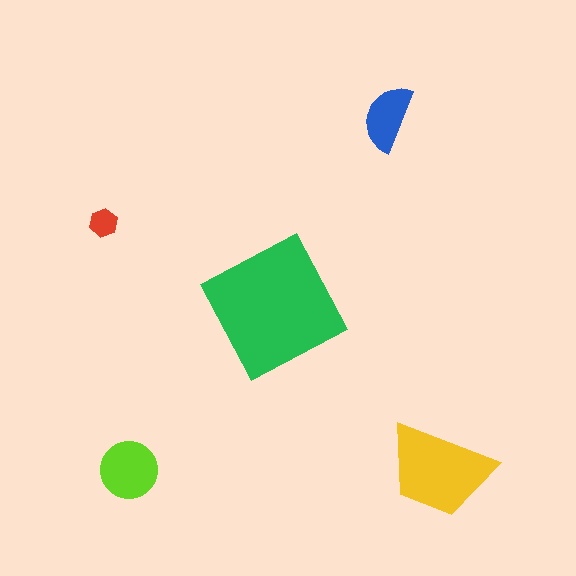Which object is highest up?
The blue semicircle is topmost.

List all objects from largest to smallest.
The green square, the yellow trapezoid, the lime circle, the blue semicircle, the red hexagon.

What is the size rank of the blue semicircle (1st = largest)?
4th.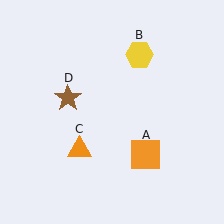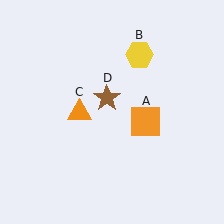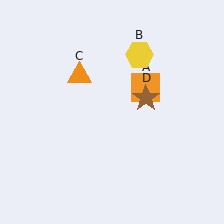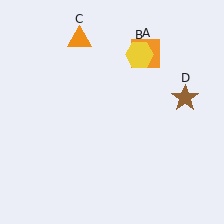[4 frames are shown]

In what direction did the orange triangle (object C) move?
The orange triangle (object C) moved up.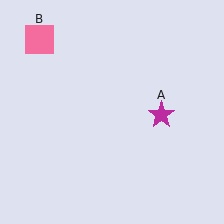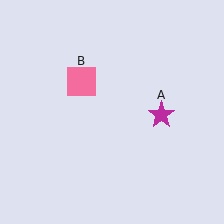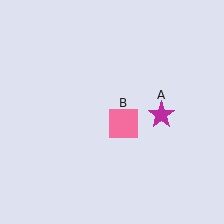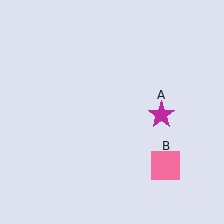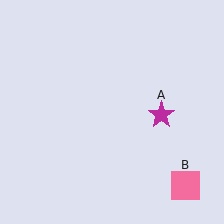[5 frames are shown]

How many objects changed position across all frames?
1 object changed position: pink square (object B).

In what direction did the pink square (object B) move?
The pink square (object B) moved down and to the right.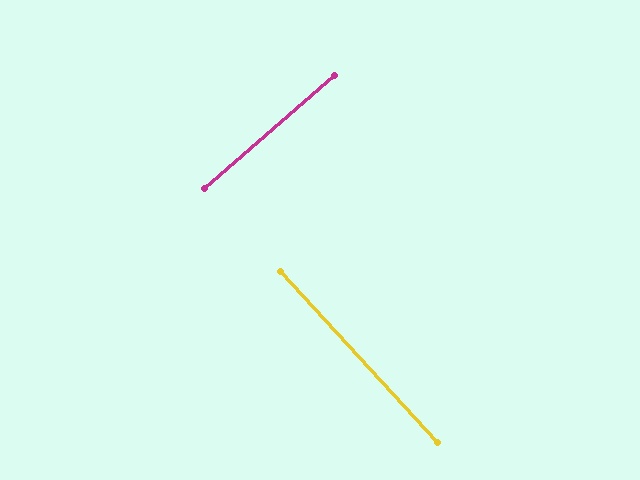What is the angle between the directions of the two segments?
Approximately 88 degrees.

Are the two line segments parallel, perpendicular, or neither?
Perpendicular — they meet at approximately 88°.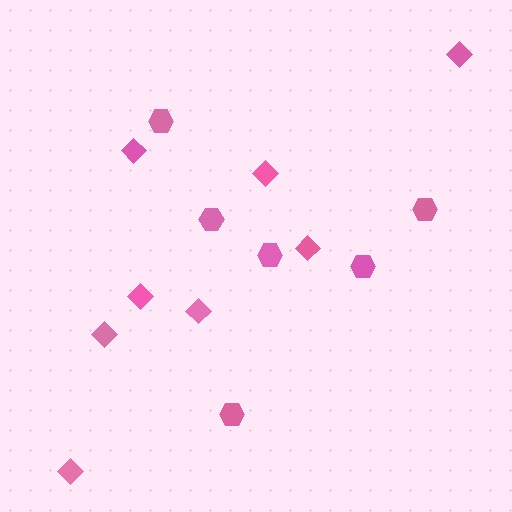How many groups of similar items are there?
There are 2 groups: one group of hexagons (6) and one group of diamonds (8).